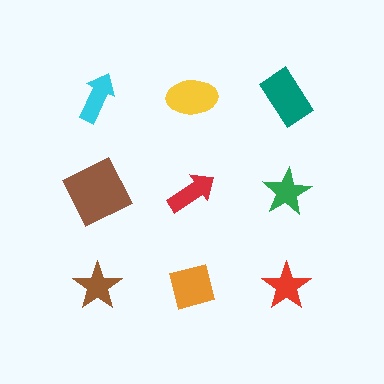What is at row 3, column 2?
An orange square.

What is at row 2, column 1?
A brown square.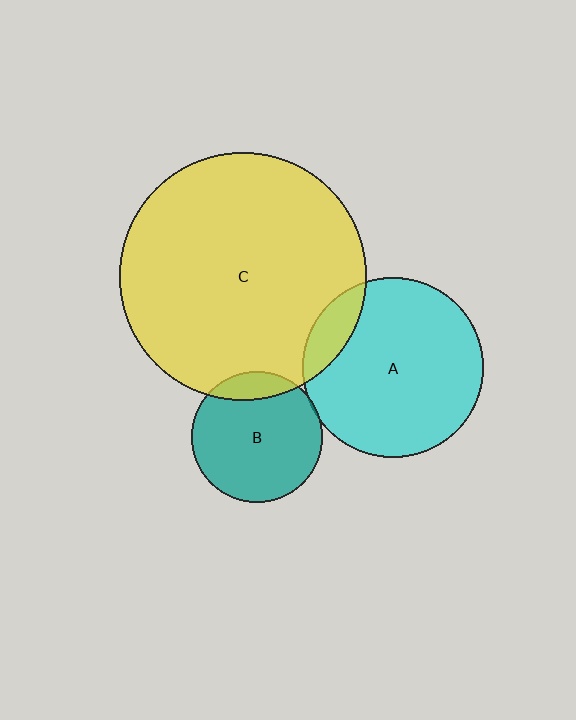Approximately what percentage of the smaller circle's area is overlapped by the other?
Approximately 10%.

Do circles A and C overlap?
Yes.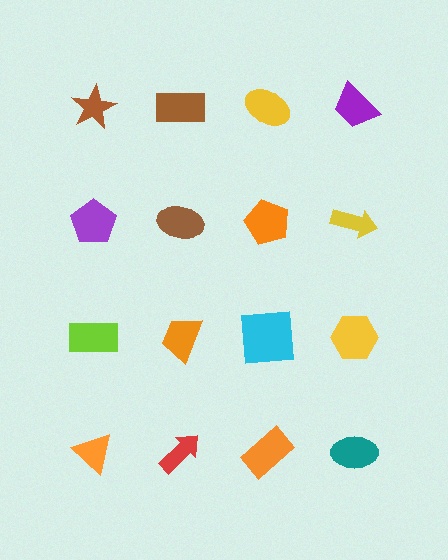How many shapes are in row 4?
4 shapes.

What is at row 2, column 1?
A purple pentagon.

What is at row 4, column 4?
A teal ellipse.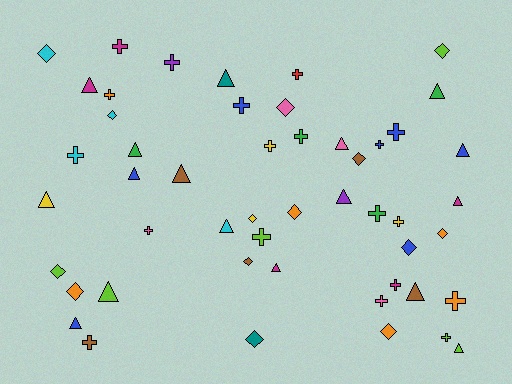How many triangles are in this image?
There are 17 triangles.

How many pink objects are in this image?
There are 4 pink objects.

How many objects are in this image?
There are 50 objects.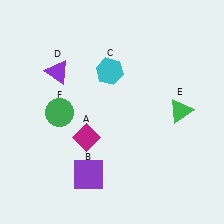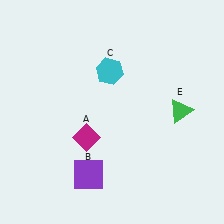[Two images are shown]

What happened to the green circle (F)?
The green circle (F) was removed in Image 2. It was in the bottom-left area of Image 1.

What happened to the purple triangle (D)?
The purple triangle (D) was removed in Image 2. It was in the top-left area of Image 1.